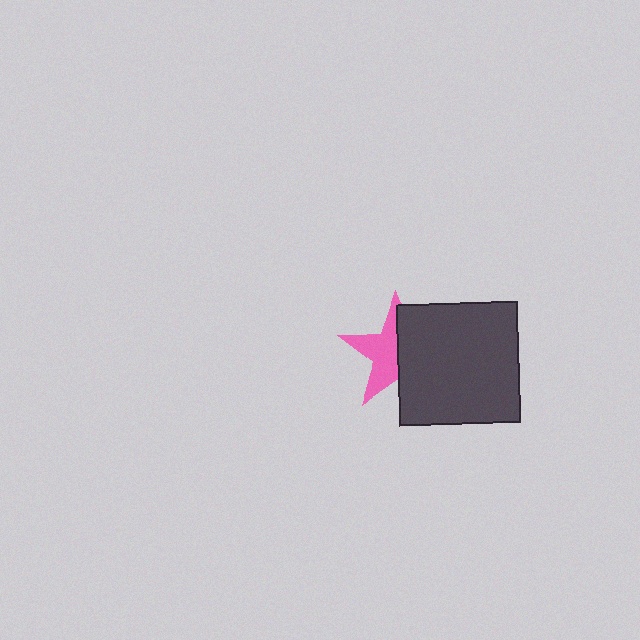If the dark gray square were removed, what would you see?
You would see the complete pink star.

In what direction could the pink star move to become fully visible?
The pink star could move left. That would shift it out from behind the dark gray square entirely.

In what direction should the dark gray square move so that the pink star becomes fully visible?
The dark gray square should move right. That is the shortest direction to clear the overlap and leave the pink star fully visible.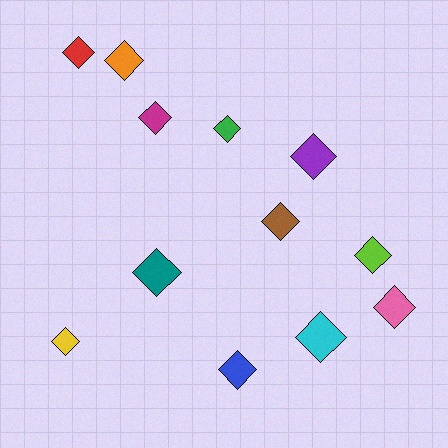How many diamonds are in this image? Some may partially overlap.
There are 12 diamonds.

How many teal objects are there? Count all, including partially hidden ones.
There is 1 teal object.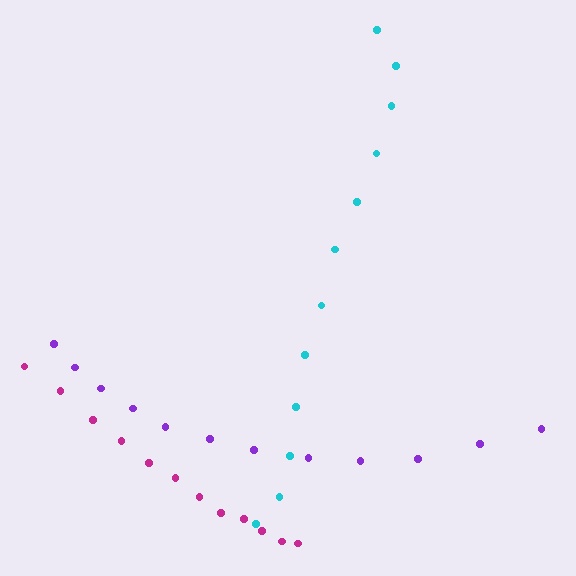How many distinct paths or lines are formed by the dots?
There are 3 distinct paths.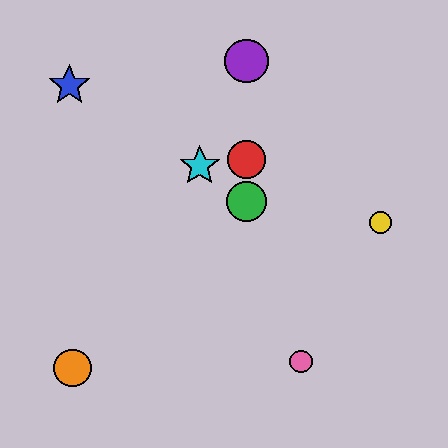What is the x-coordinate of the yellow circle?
The yellow circle is at x≈381.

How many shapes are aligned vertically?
3 shapes (the red circle, the green circle, the purple circle) are aligned vertically.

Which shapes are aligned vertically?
The red circle, the green circle, the purple circle are aligned vertically.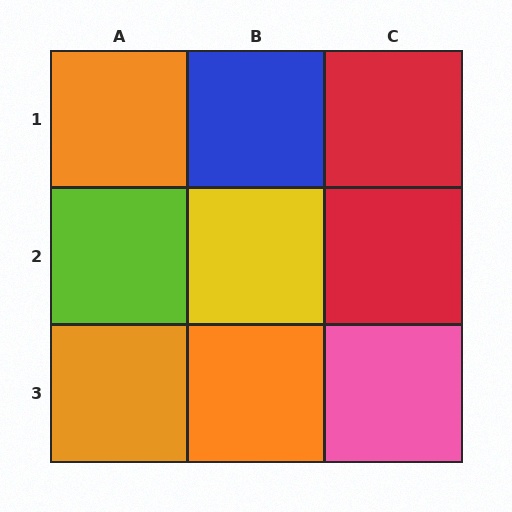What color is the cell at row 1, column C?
Red.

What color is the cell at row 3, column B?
Orange.